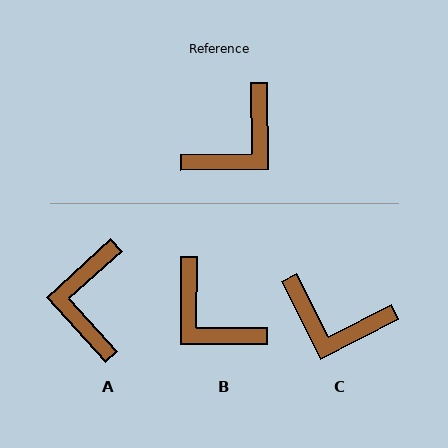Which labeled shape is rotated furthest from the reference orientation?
A, about 138 degrees away.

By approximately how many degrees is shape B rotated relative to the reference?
Approximately 91 degrees clockwise.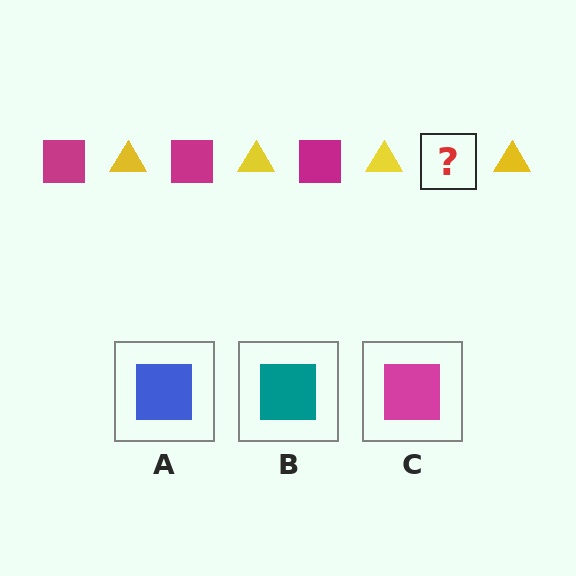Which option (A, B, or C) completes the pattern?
C.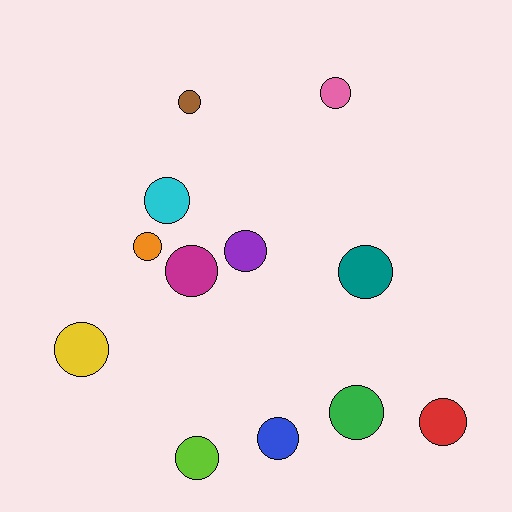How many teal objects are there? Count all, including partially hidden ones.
There is 1 teal object.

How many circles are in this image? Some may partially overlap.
There are 12 circles.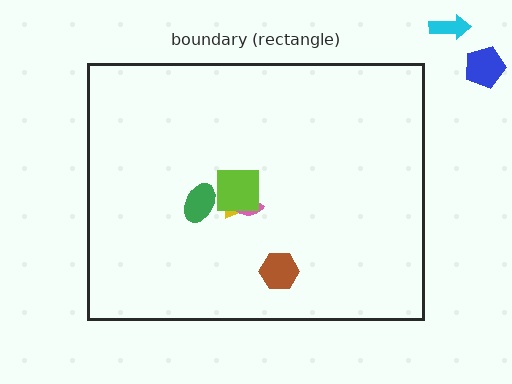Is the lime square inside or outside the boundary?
Inside.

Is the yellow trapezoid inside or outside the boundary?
Inside.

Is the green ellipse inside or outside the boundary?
Inside.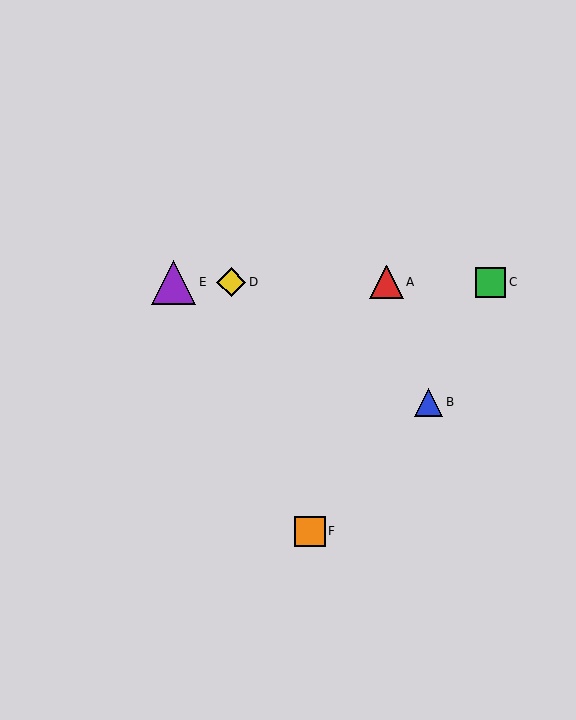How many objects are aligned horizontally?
4 objects (A, C, D, E) are aligned horizontally.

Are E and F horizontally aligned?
No, E is at y≈282 and F is at y≈531.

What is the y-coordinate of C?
Object C is at y≈282.